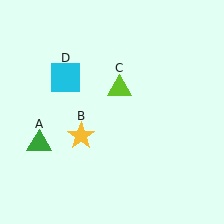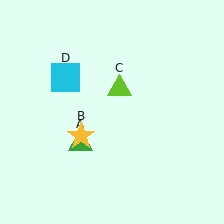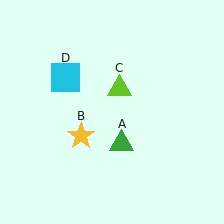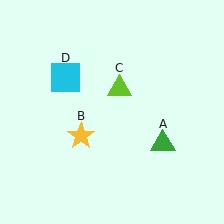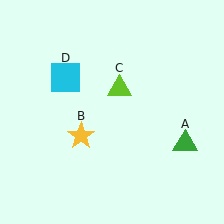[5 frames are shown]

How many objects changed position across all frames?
1 object changed position: green triangle (object A).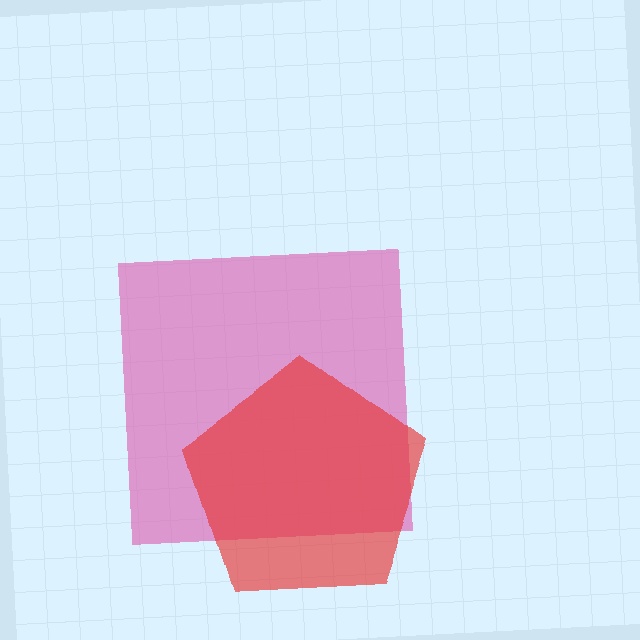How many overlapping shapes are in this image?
There are 2 overlapping shapes in the image.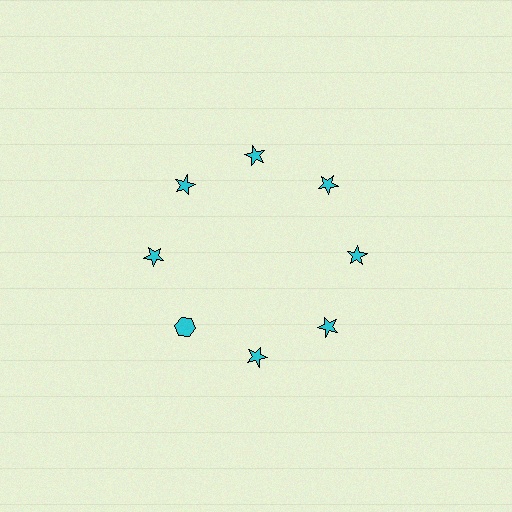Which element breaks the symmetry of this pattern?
The cyan hexagon at roughly the 8 o'clock position breaks the symmetry. All other shapes are cyan stars.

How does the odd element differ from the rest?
It has a different shape: hexagon instead of star.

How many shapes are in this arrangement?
There are 8 shapes arranged in a ring pattern.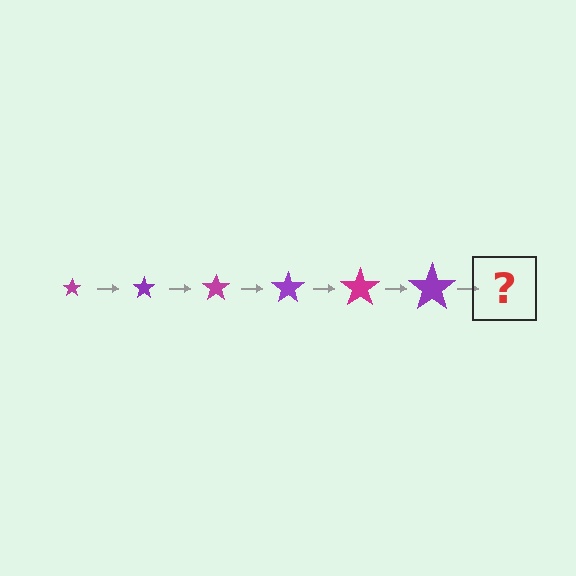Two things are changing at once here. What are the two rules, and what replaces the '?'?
The two rules are that the star grows larger each step and the color cycles through magenta and purple. The '?' should be a magenta star, larger than the previous one.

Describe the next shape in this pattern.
It should be a magenta star, larger than the previous one.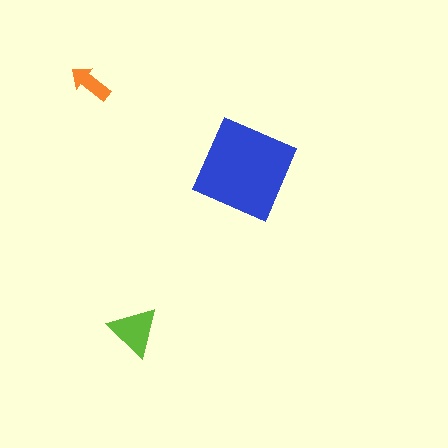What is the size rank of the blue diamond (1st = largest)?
1st.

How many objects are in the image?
There are 3 objects in the image.